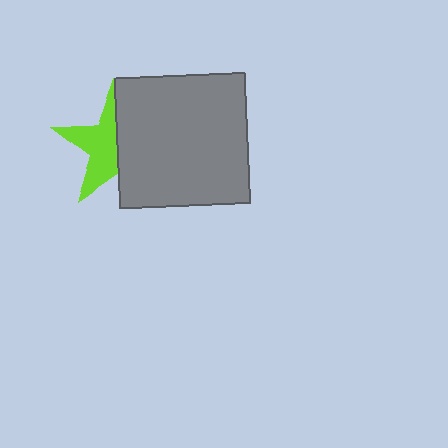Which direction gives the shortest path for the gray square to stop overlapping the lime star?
Moving right gives the shortest separation.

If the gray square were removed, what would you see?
You would see the complete lime star.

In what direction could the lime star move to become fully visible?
The lime star could move left. That would shift it out from behind the gray square entirely.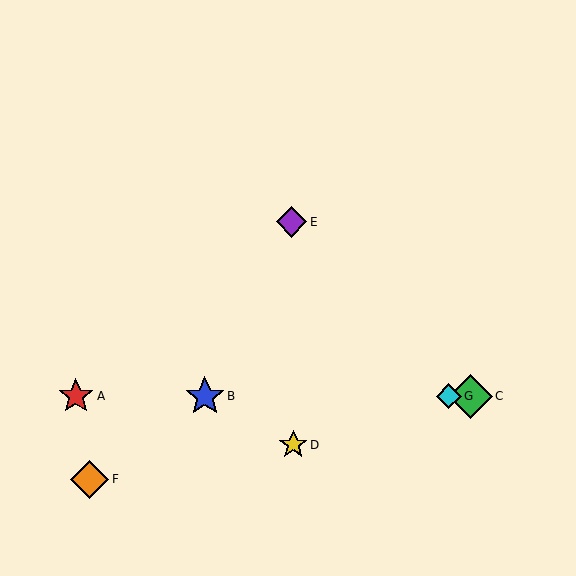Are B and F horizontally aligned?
No, B is at y≈396 and F is at y≈479.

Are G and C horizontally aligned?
Yes, both are at y≈396.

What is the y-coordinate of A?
Object A is at y≈396.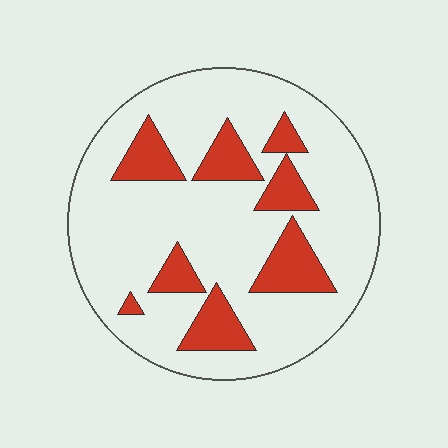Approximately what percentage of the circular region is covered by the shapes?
Approximately 20%.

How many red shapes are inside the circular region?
8.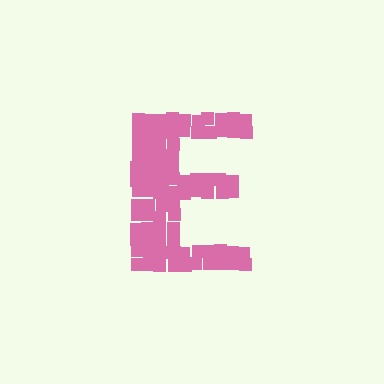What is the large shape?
The large shape is the letter E.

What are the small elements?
The small elements are squares.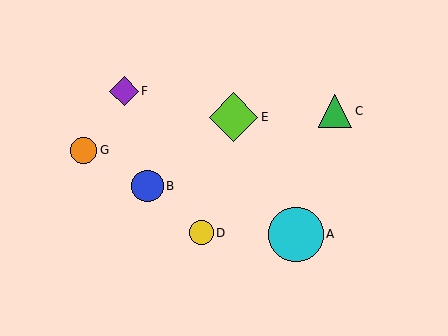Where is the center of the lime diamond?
The center of the lime diamond is at (234, 117).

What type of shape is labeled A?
Shape A is a cyan circle.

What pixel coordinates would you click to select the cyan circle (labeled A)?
Click at (296, 234) to select the cyan circle A.